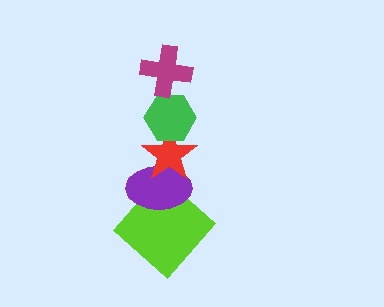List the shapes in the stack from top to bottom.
From top to bottom: the magenta cross, the green hexagon, the red star, the purple ellipse, the lime diamond.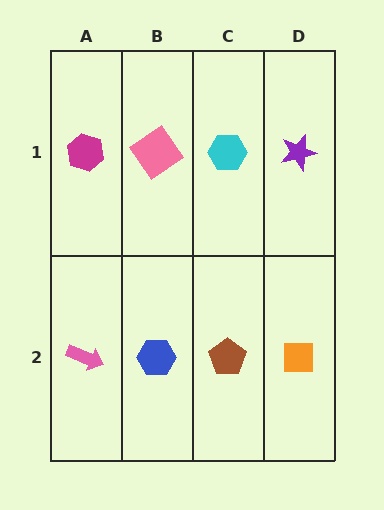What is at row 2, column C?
A brown pentagon.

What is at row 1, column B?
A pink diamond.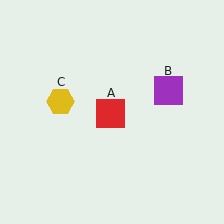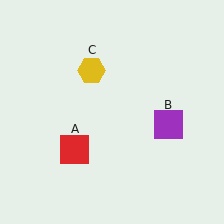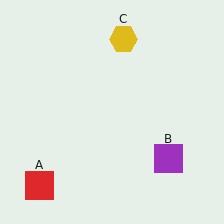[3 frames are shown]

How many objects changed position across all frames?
3 objects changed position: red square (object A), purple square (object B), yellow hexagon (object C).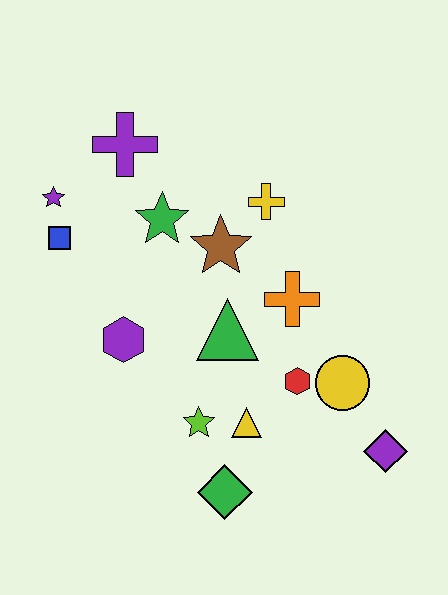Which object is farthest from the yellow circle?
The purple star is farthest from the yellow circle.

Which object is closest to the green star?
The brown star is closest to the green star.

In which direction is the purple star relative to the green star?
The purple star is to the left of the green star.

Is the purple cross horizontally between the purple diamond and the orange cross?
No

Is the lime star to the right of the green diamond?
No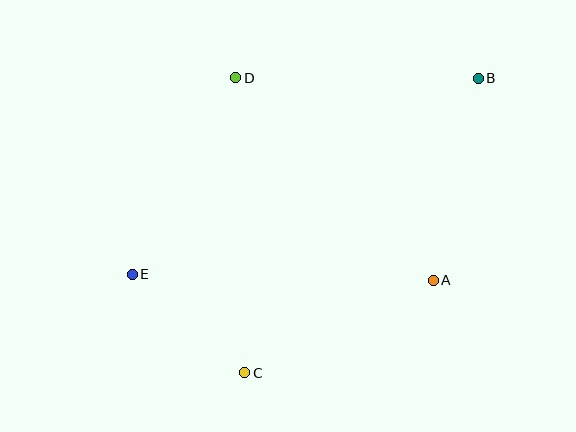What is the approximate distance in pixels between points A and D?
The distance between A and D is approximately 283 pixels.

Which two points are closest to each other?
Points C and E are closest to each other.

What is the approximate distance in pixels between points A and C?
The distance between A and C is approximately 210 pixels.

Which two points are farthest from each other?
Points B and E are farthest from each other.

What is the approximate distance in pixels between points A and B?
The distance between A and B is approximately 207 pixels.